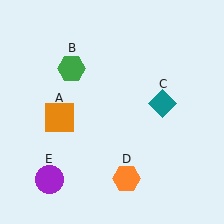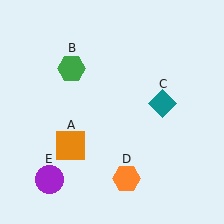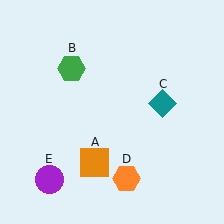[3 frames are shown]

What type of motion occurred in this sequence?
The orange square (object A) rotated counterclockwise around the center of the scene.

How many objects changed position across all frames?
1 object changed position: orange square (object A).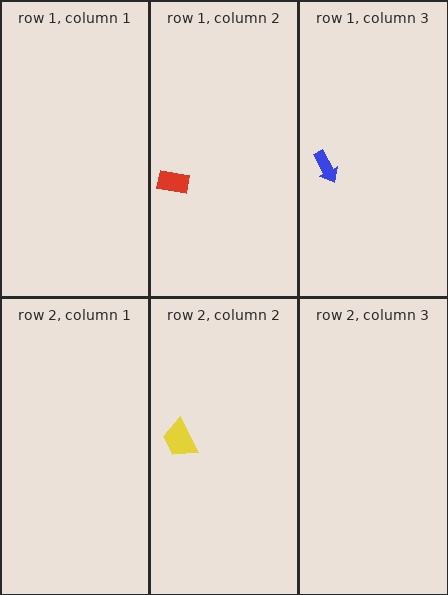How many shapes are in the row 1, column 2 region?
1.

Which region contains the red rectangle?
The row 1, column 2 region.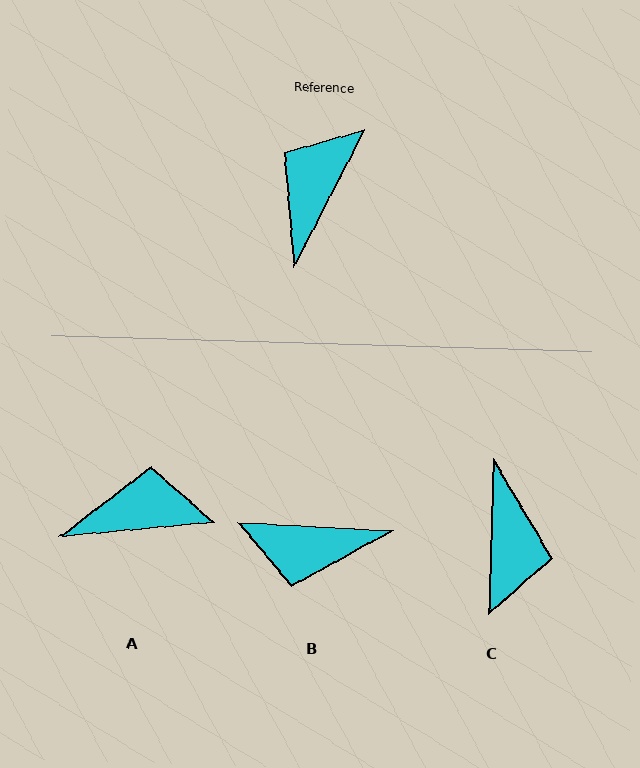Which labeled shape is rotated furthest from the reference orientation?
C, about 155 degrees away.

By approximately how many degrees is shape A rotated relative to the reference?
Approximately 58 degrees clockwise.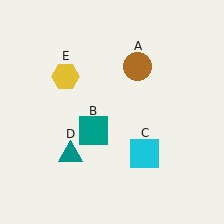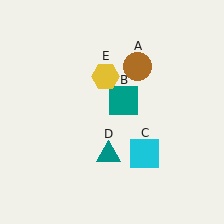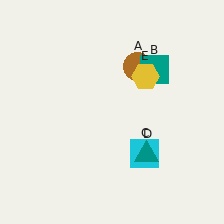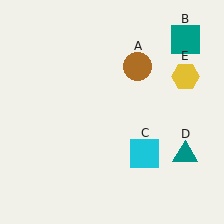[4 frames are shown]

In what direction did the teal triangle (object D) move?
The teal triangle (object D) moved right.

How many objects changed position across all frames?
3 objects changed position: teal square (object B), teal triangle (object D), yellow hexagon (object E).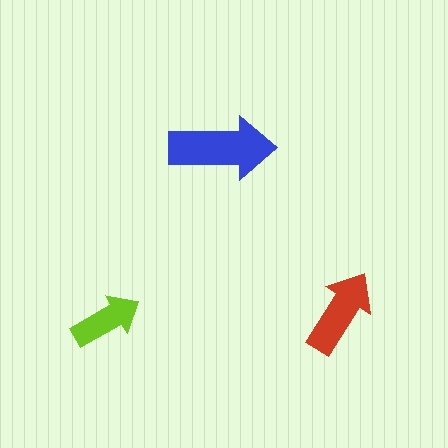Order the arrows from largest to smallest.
the blue one, the red one, the lime one.